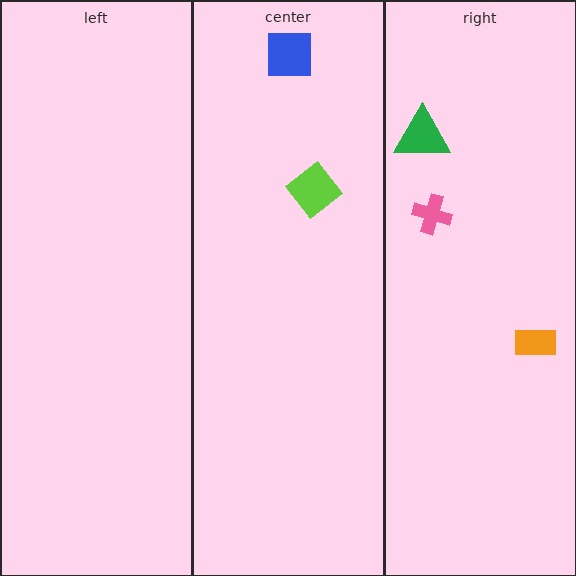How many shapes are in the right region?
3.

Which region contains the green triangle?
The right region.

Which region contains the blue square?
The center region.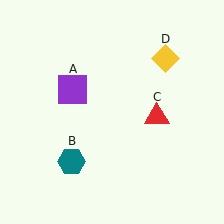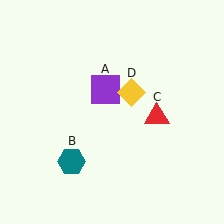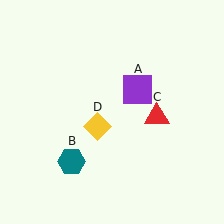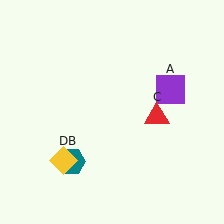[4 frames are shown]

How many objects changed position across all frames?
2 objects changed position: purple square (object A), yellow diamond (object D).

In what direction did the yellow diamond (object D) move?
The yellow diamond (object D) moved down and to the left.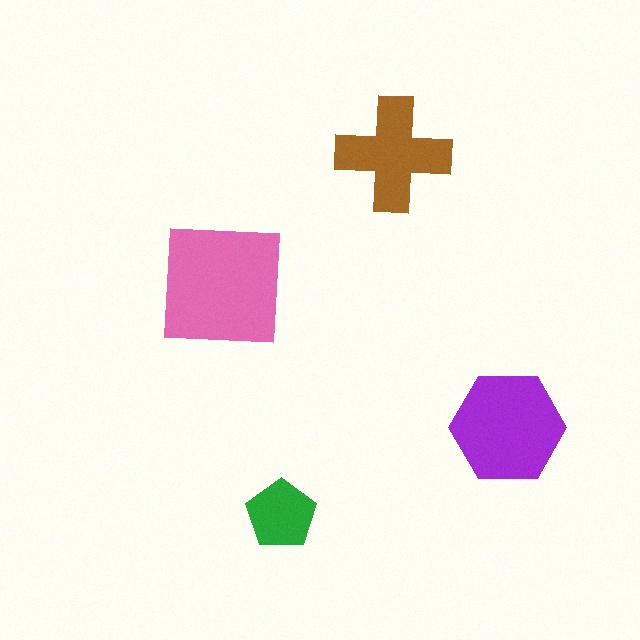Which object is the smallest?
The green pentagon.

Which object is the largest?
The pink square.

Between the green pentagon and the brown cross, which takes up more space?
The brown cross.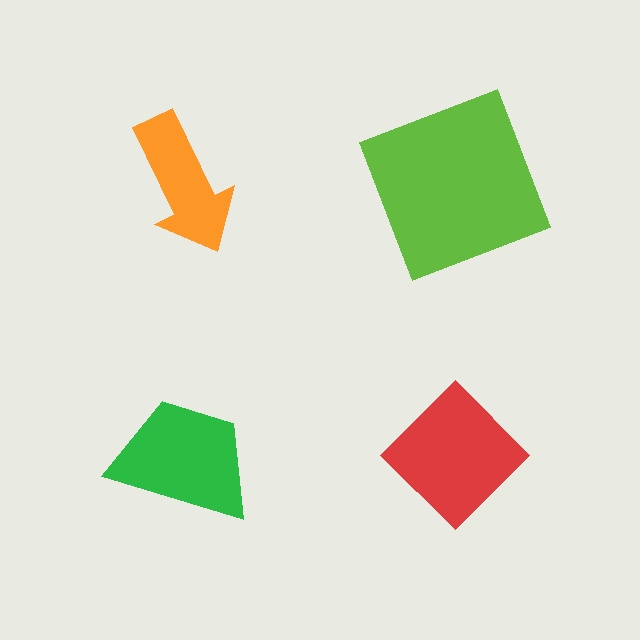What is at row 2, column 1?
A green trapezoid.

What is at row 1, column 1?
An orange arrow.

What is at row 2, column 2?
A red diamond.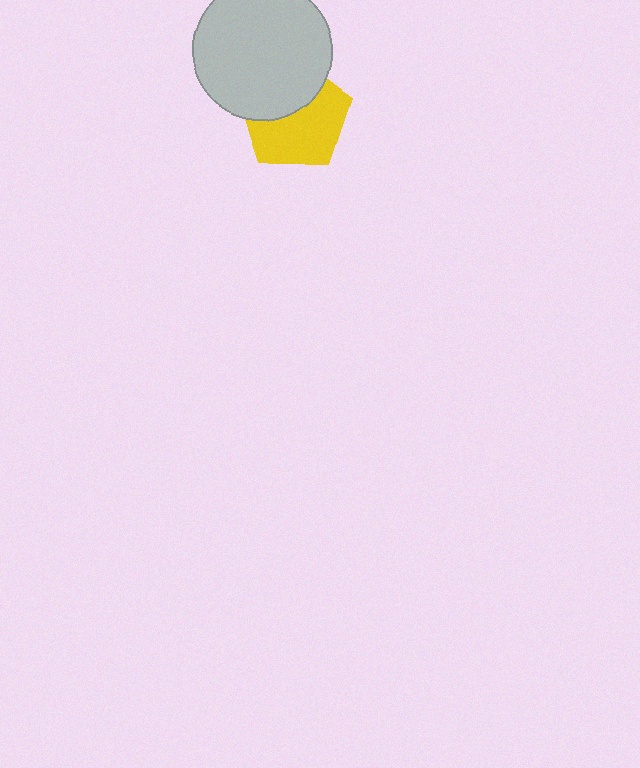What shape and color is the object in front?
The object in front is a light gray circle.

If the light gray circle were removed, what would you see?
You would see the complete yellow pentagon.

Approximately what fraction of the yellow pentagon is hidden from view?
Roughly 40% of the yellow pentagon is hidden behind the light gray circle.